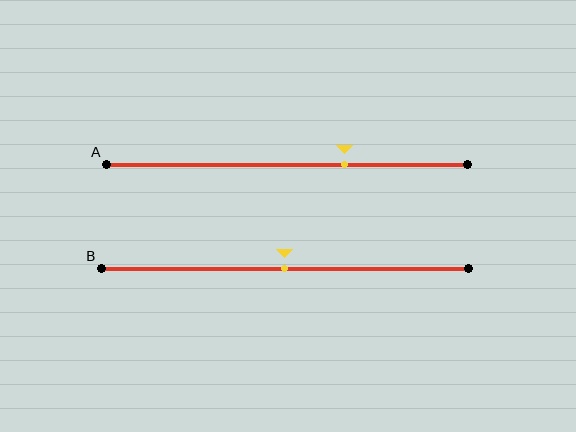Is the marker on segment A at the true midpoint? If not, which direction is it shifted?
No, the marker on segment A is shifted to the right by about 16% of the segment length.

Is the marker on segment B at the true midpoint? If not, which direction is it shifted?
Yes, the marker on segment B is at the true midpoint.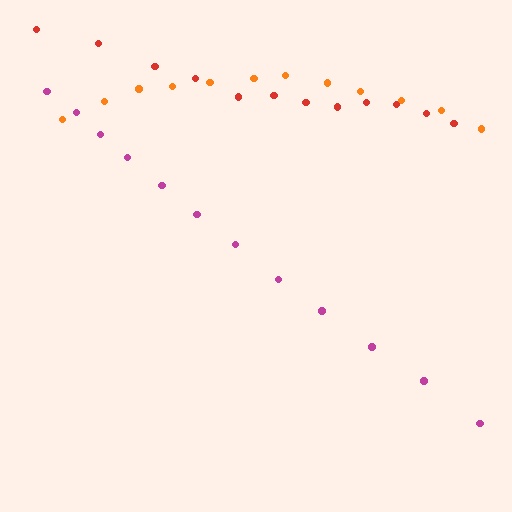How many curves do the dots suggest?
There are 3 distinct paths.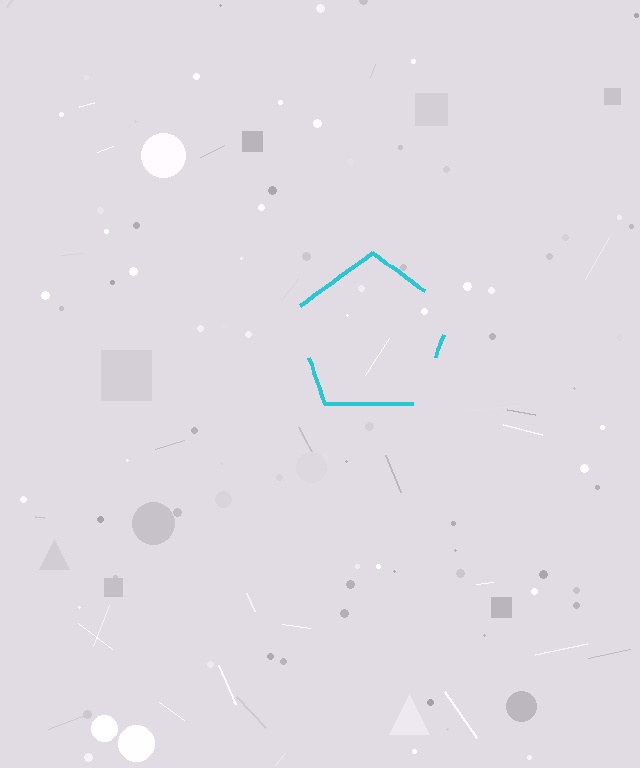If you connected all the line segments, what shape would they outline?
They would outline a pentagon.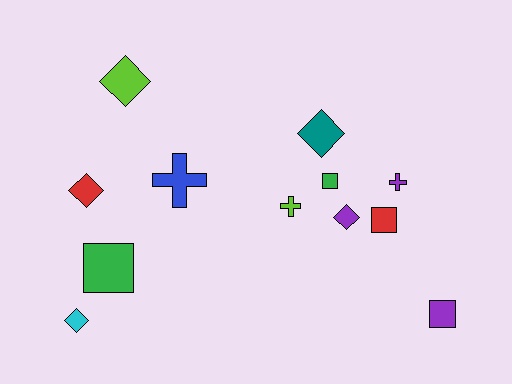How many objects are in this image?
There are 12 objects.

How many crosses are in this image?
There are 3 crosses.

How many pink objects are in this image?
There are no pink objects.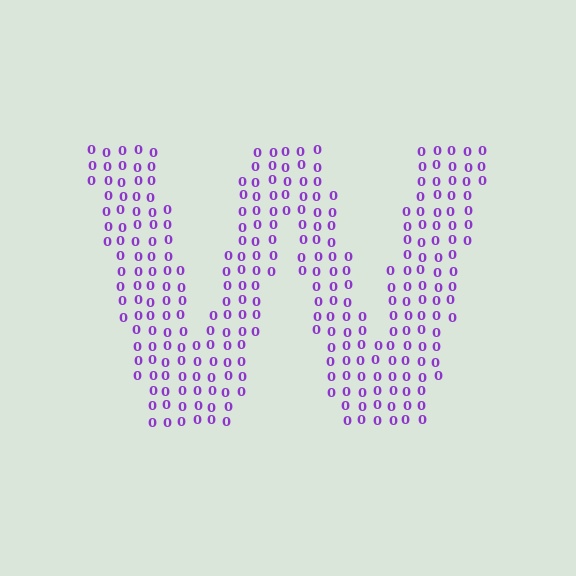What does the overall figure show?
The overall figure shows the letter W.